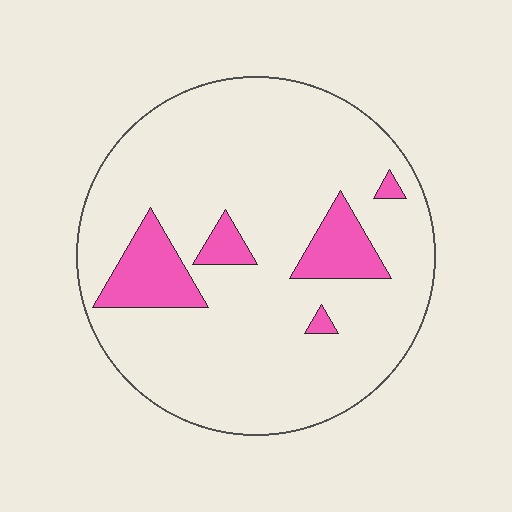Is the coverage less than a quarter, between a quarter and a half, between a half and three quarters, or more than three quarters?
Less than a quarter.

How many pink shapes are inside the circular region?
5.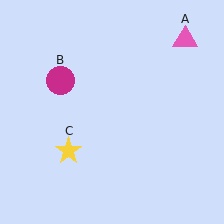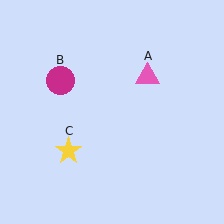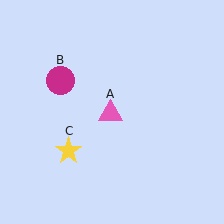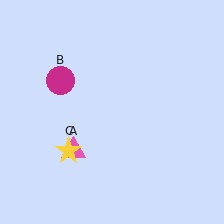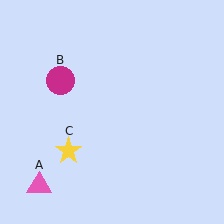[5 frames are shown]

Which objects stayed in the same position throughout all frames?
Magenta circle (object B) and yellow star (object C) remained stationary.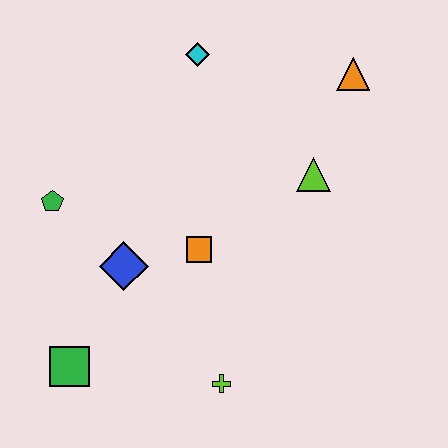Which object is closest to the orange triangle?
The lime triangle is closest to the orange triangle.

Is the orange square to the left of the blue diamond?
No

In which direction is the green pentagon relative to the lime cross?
The green pentagon is above the lime cross.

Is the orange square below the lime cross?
No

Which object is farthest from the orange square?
The orange triangle is farthest from the orange square.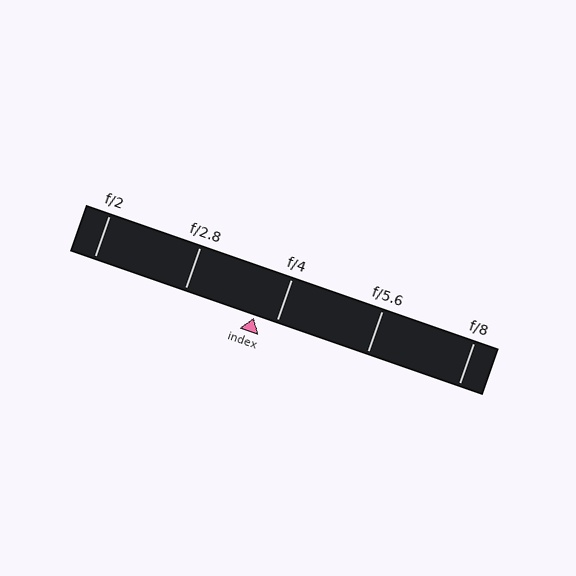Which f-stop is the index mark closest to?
The index mark is closest to f/4.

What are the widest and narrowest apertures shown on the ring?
The widest aperture shown is f/2 and the narrowest is f/8.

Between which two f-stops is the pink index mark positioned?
The index mark is between f/2.8 and f/4.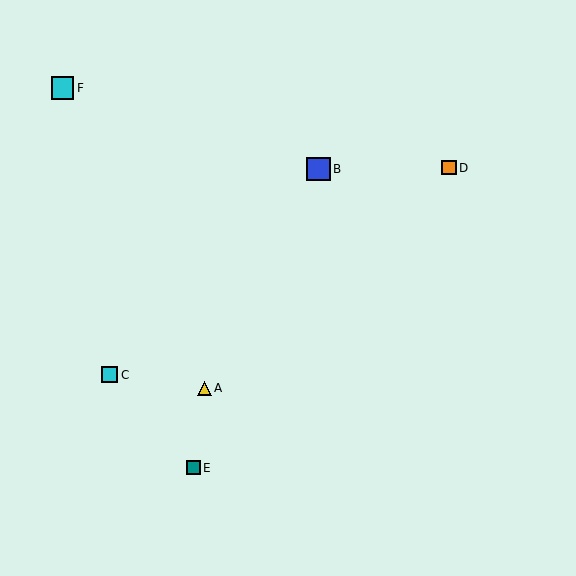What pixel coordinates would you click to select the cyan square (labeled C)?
Click at (109, 375) to select the cyan square C.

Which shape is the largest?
The blue square (labeled B) is the largest.